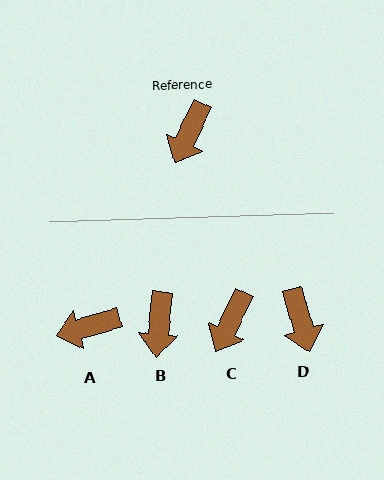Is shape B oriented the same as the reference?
No, it is off by about 20 degrees.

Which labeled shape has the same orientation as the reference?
C.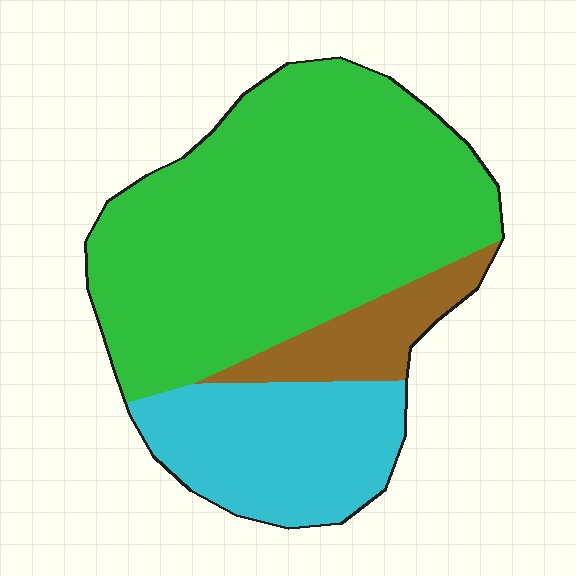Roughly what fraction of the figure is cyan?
Cyan covers around 25% of the figure.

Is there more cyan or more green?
Green.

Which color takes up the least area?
Brown, at roughly 10%.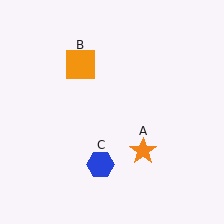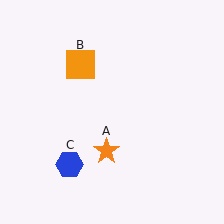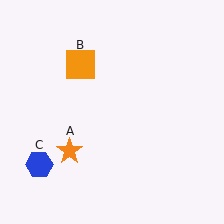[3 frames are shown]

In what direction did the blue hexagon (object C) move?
The blue hexagon (object C) moved left.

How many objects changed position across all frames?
2 objects changed position: orange star (object A), blue hexagon (object C).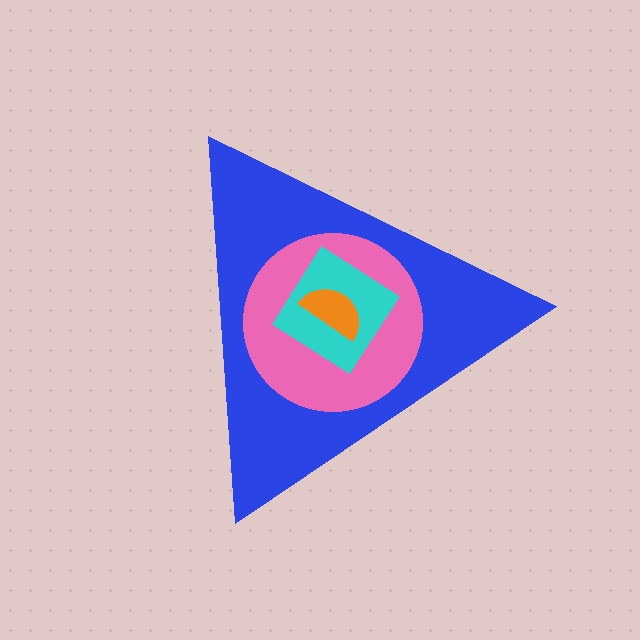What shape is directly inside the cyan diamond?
The orange semicircle.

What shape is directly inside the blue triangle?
The pink circle.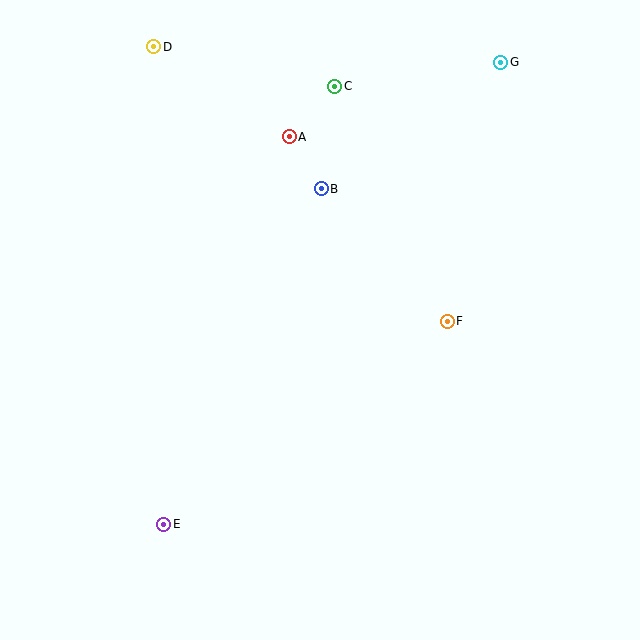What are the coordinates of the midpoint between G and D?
The midpoint between G and D is at (327, 54).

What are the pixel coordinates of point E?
Point E is at (164, 524).